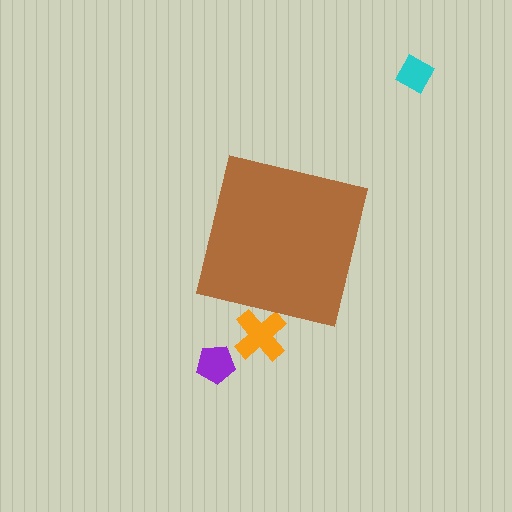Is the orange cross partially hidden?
Yes, the orange cross is partially hidden behind the brown square.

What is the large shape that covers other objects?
A brown square.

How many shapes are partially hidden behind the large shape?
1 shape is partially hidden.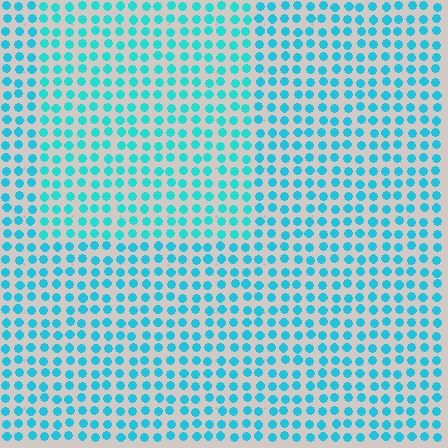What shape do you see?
I see a rectangle.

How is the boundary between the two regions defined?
The boundary is defined purely by a slight shift in hue (about 13 degrees). Spacing, size, and orientation are identical on both sides.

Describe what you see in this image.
The image is filled with small cyan elements in a uniform arrangement. A rectangle-shaped region is visible where the elements are tinted to a slightly different hue, forming a subtle color boundary.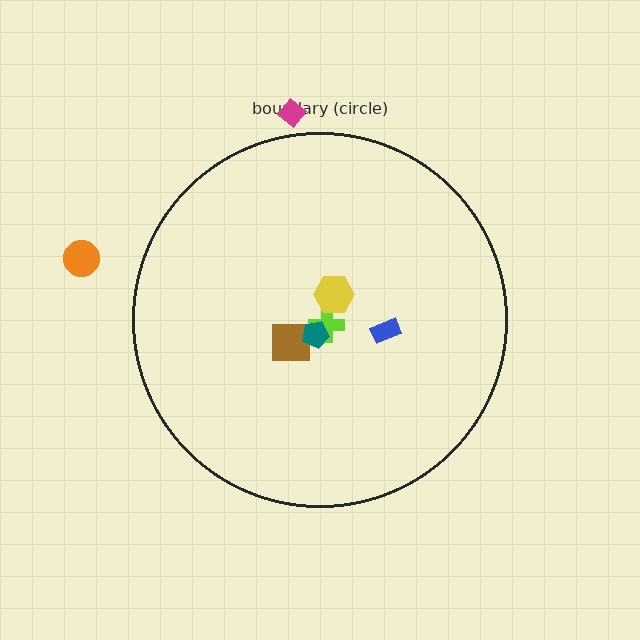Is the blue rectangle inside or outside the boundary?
Inside.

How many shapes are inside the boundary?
5 inside, 2 outside.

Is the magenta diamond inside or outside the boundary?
Outside.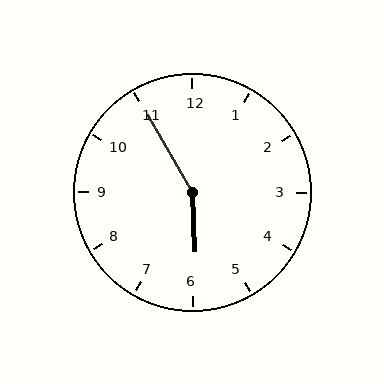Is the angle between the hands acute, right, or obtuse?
It is obtuse.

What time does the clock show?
5:55.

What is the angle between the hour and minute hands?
Approximately 152 degrees.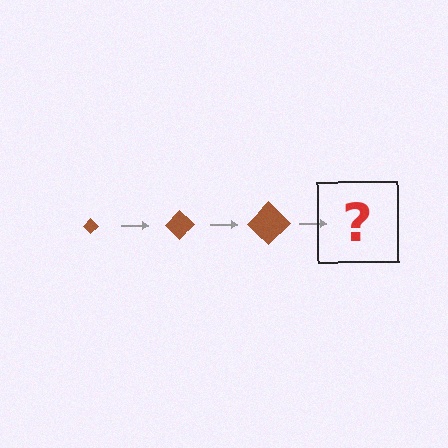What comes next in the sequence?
The next element should be a brown diamond, larger than the previous one.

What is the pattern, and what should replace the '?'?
The pattern is that the diamond gets progressively larger each step. The '?' should be a brown diamond, larger than the previous one.